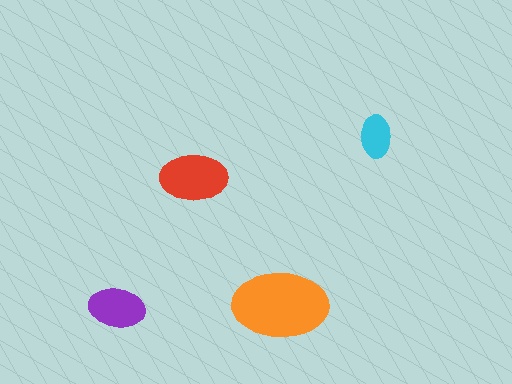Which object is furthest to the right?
The cyan ellipse is rightmost.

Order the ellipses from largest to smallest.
the orange one, the red one, the purple one, the cyan one.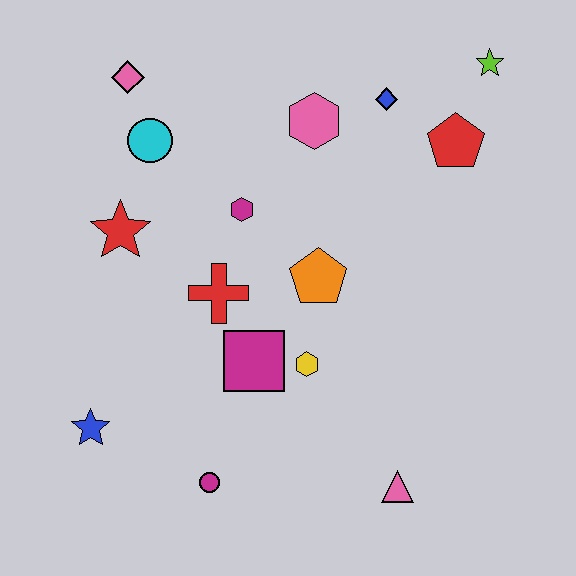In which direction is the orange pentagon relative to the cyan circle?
The orange pentagon is to the right of the cyan circle.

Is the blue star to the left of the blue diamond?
Yes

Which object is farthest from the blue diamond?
The blue star is farthest from the blue diamond.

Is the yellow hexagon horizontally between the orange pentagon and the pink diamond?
Yes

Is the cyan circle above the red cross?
Yes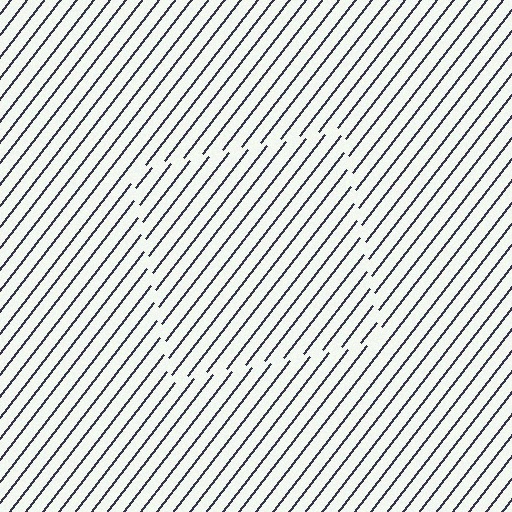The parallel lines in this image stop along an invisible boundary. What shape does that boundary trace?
An illusory square. The interior of the shape contains the same grating, shifted by half a period — the contour is defined by the phase discontinuity where line-ends from the inner and outer gratings abut.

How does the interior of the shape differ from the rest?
The interior of the shape contains the same grating, shifted by half a period — the contour is defined by the phase discontinuity where line-ends from the inner and outer gratings abut.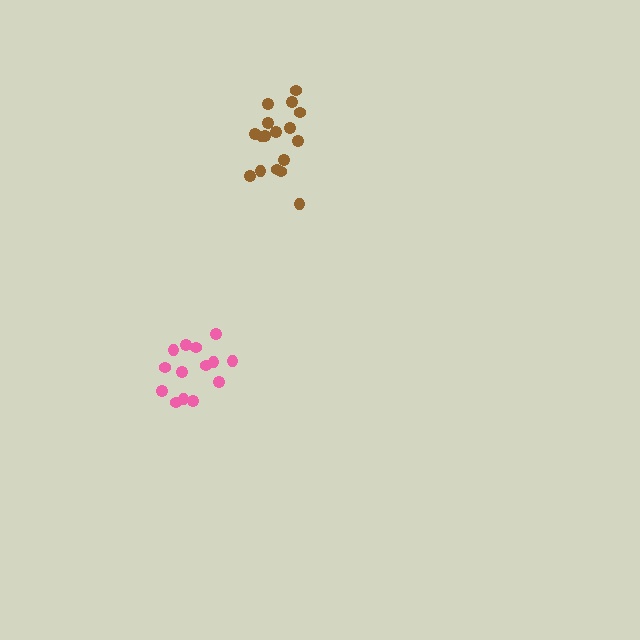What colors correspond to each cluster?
The clusters are colored: brown, pink.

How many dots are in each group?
Group 1: 17 dots, Group 2: 14 dots (31 total).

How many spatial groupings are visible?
There are 2 spatial groupings.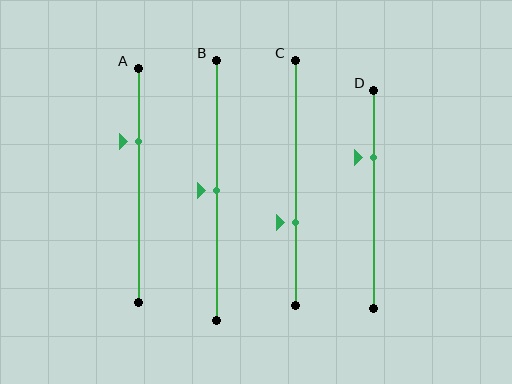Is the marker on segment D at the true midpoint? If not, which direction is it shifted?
No, the marker on segment D is shifted upward by about 19% of the segment length.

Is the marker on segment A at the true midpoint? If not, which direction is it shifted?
No, the marker on segment A is shifted upward by about 19% of the segment length.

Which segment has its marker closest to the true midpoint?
Segment B has its marker closest to the true midpoint.